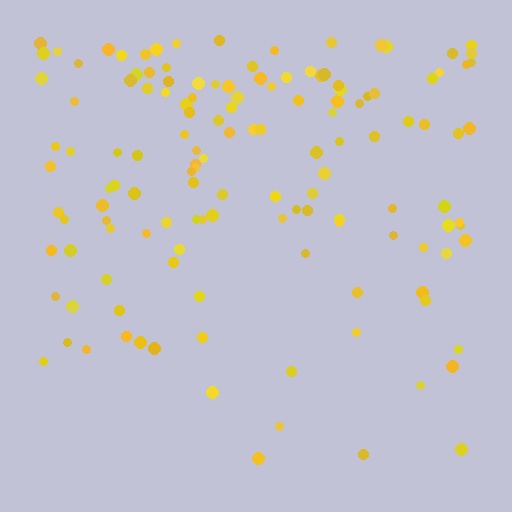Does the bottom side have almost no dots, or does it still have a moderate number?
Still a moderate number, just noticeably fewer than the top.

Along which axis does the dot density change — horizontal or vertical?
Vertical.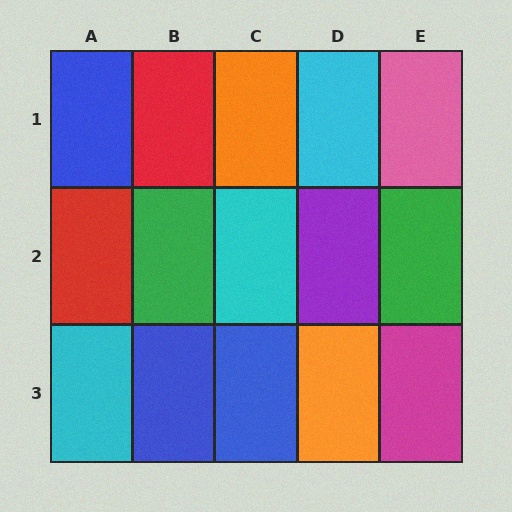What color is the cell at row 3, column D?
Orange.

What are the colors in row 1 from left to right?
Blue, red, orange, cyan, pink.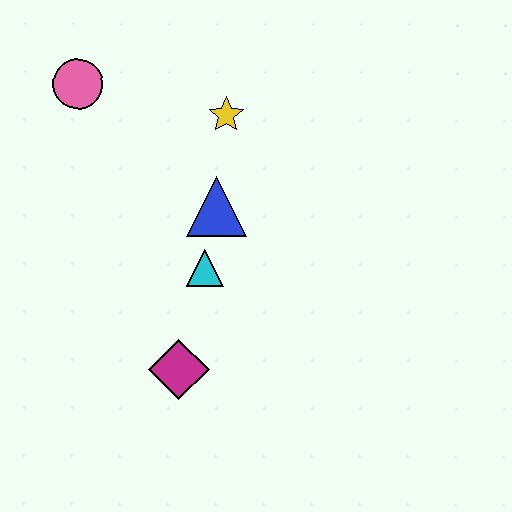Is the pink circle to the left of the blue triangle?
Yes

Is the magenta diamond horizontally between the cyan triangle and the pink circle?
Yes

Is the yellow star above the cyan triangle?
Yes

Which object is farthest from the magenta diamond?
The pink circle is farthest from the magenta diamond.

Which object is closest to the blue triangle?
The cyan triangle is closest to the blue triangle.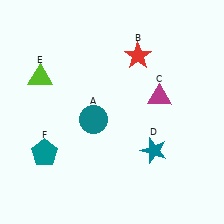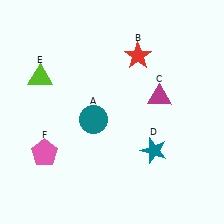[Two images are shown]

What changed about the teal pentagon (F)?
In Image 1, F is teal. In Image 2, it changed to pink.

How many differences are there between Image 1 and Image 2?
There is 1 difference between the two images.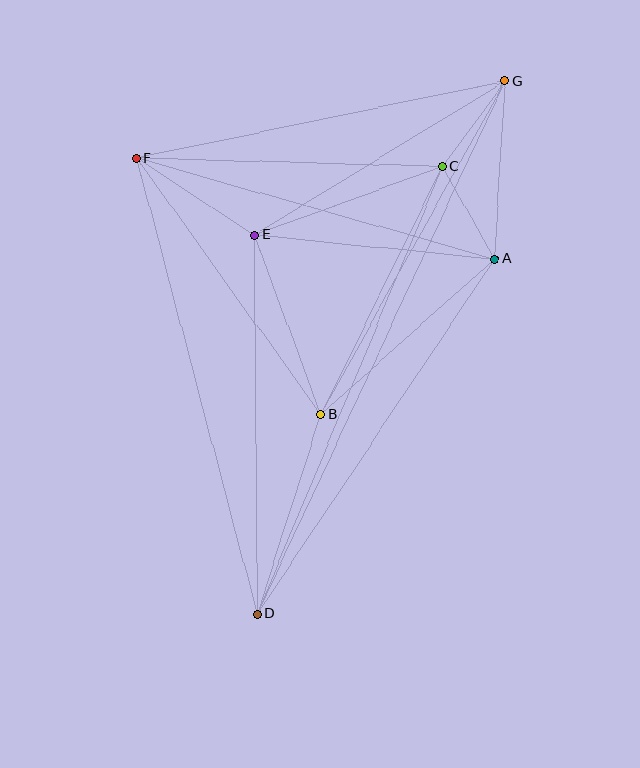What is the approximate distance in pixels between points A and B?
The distance between A and B is approximately 233 pixels.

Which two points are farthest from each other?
Points D and G are farthest from each other.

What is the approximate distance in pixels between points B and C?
The distance between B and C is approximately 276 pixels.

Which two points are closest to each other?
Points C and G are closest to each other.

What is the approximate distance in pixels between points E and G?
The distance between E and G is approximately 294 pixels.